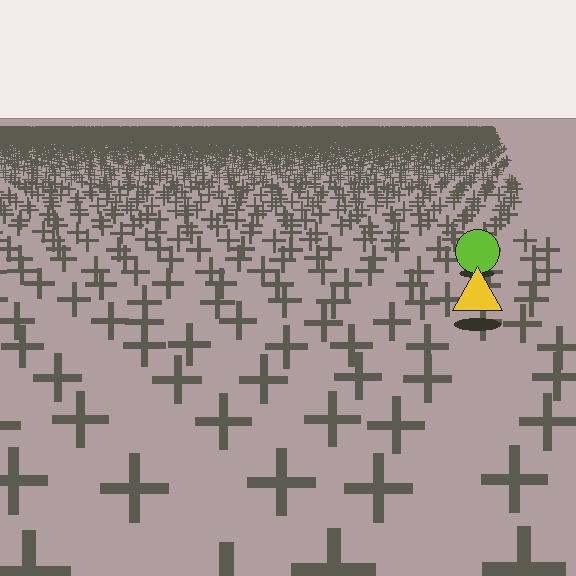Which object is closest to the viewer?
The yellow triangle is closest. The texture marks near it are larger and more spread out.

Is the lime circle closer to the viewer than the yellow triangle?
No. The yellow triangle is closer — you can tell from the texture gradient: the ground texture is coarser near it.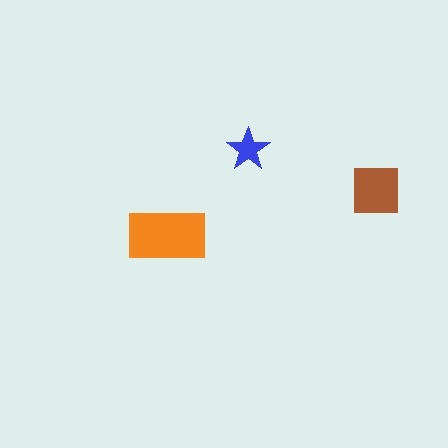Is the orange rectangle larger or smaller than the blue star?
Larger.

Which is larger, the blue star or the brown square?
The brown square.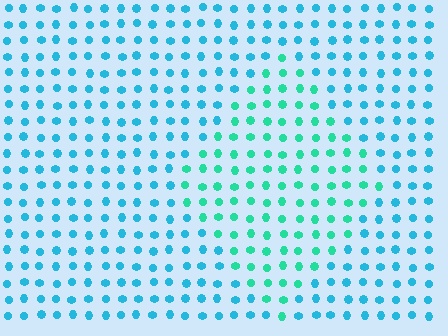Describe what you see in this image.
The image is filled with small cyan elements in a uniform arrangement. A diamond-shaped region is visible where the elements are tinted to a slightly different hue, forming a subtle color boundary.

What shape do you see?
I see a diamond.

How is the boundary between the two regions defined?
The boundary is defined purely by a slight shift in hue (about 33 degrees). Spacing, size, and orientation are identical on both sides.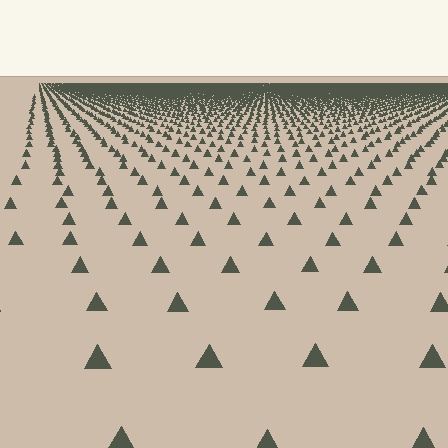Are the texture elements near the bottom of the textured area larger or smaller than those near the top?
Larger. Near the bottom, elements are closer to the viewer and appear at a bigger on-screen size.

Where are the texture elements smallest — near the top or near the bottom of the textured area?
Near the top.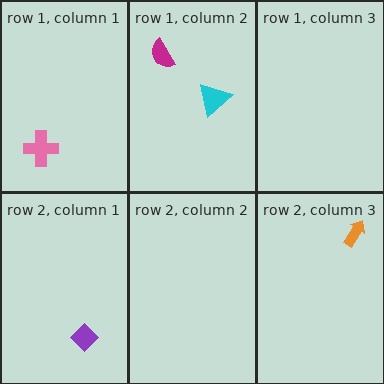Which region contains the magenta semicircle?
The row 1, column 2 region.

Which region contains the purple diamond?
The row 2, column 1 region.